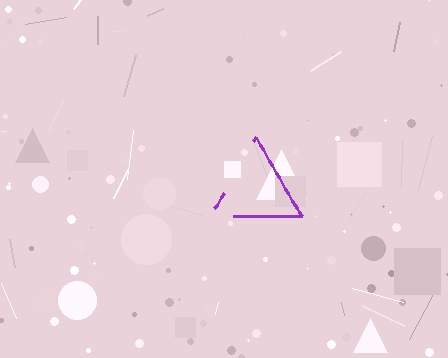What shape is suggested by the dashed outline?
The dashed outline suggests a triangle.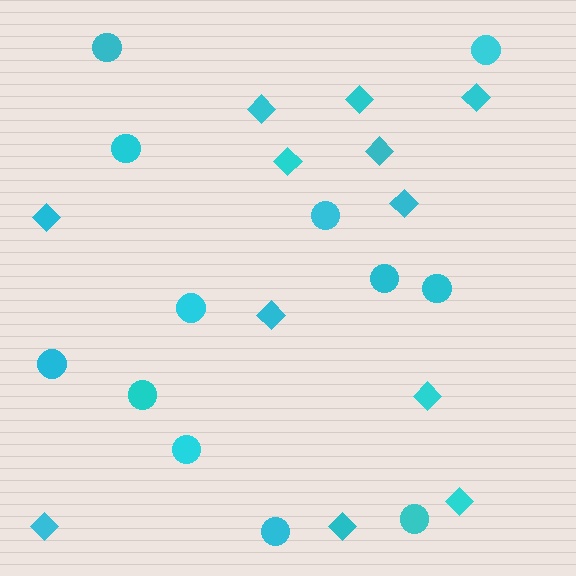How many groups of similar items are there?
There are 2 groups: one group of circles (12) and one group of diamonds (12).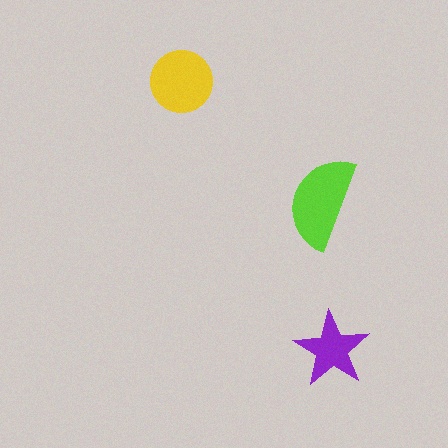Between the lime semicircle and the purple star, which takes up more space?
The lime semicircle.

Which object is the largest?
The lime semicircle.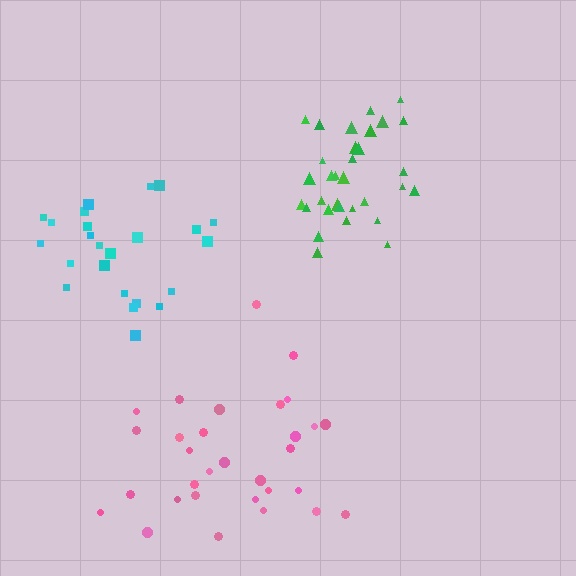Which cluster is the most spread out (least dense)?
Pink.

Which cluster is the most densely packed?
Green.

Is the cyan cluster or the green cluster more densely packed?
Green.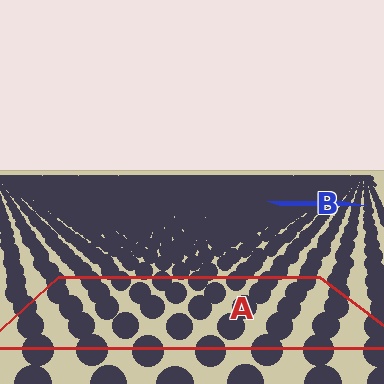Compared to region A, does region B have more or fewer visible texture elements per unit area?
Region B has more texture elements per unit area — they are packed more densely because it is farther away.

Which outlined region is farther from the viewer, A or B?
Region B is farther from the viewer — the texture elements inside it appear smaller and more densely packed.